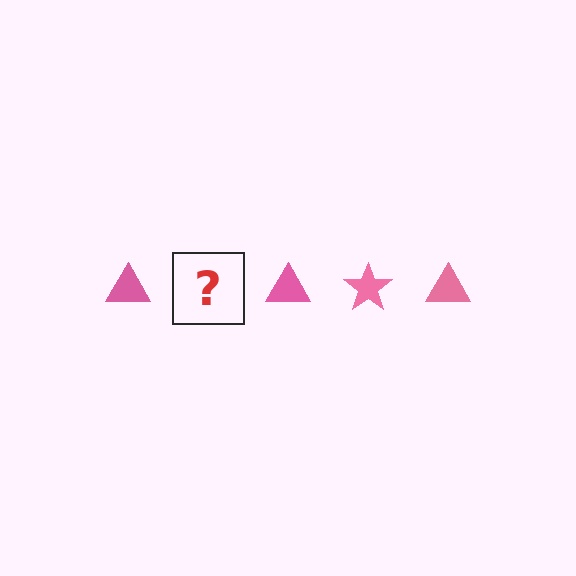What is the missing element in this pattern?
The missing element is a pink star.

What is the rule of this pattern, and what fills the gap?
The rule is that the pattern cycles through triangle, star shapes in pink. The gap should be filled with a pink star.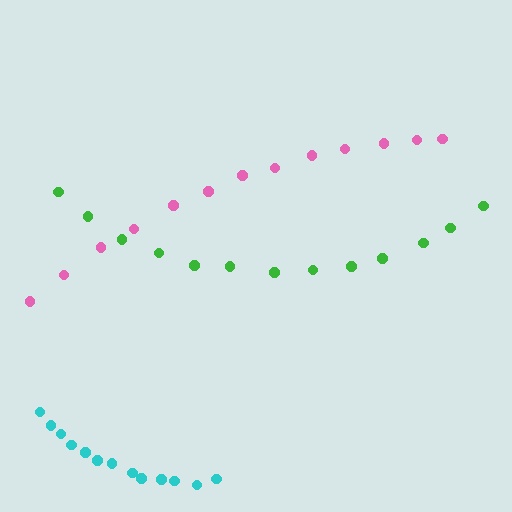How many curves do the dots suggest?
There are 3 distinct paths.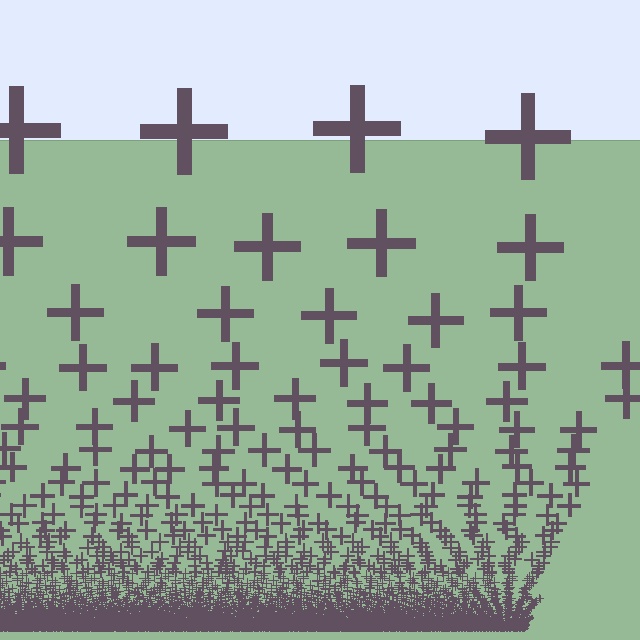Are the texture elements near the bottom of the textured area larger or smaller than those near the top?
Smaller. The gradient is inverted — elements near the bottom are smaller and denser.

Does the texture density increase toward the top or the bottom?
Density increases toward the bottom.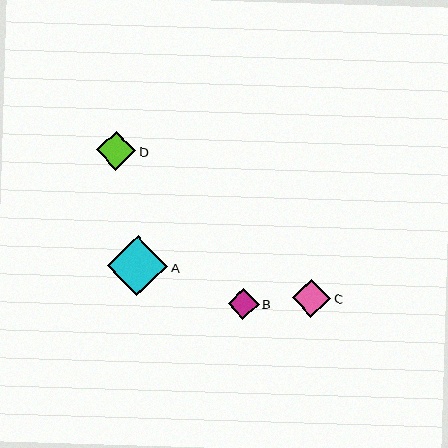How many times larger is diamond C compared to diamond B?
Diamond C is approximately 1.2 times the size of diamond B.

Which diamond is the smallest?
Diamond B is the smallest with a size of approximately 31 pixels.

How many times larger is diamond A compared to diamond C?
Diamond A is approximately 1.6 times the size of diamond C.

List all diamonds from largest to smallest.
From largest to smallest: A, D, C, B.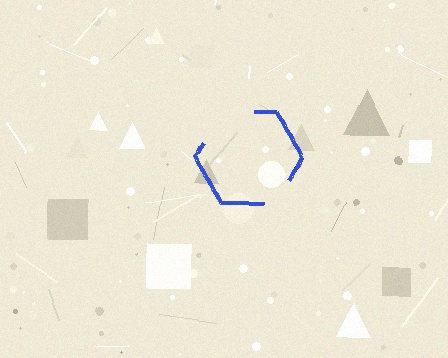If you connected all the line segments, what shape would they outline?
They would outline a hexagon.